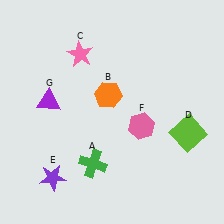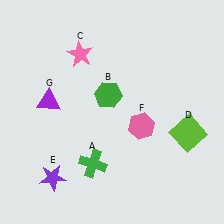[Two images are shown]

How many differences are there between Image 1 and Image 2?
There is 1 difference between the two images.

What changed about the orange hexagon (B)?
In Image 1, B is orange. In Image 2, it changed to green.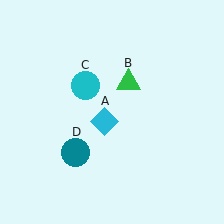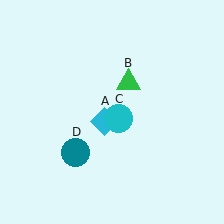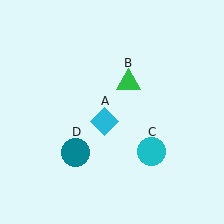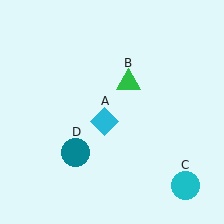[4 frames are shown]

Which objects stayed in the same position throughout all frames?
Cyan diamond (object A) and green triangle (object B) and teal circle (object D) remained stationary.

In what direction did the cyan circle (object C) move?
The cyan circle (object C) moved down and to the right.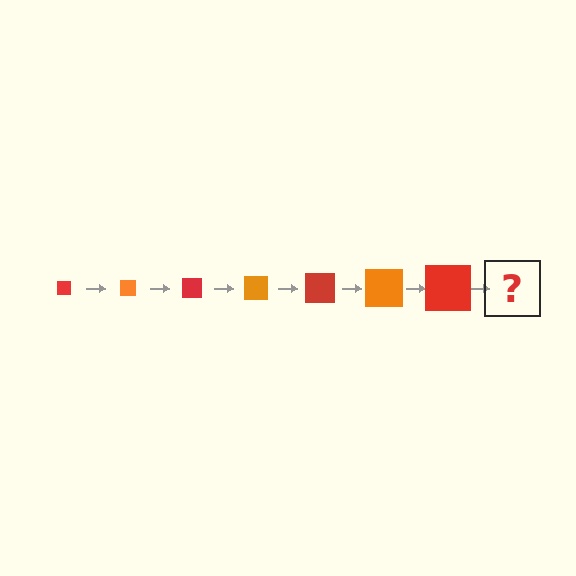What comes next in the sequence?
The next element should be an orange square, larger than the previous one.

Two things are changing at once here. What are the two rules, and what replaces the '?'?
The two rules are that the square grows larger each step and the color cycles through red and orange. The '?' should be an orange square, larger than the previous one.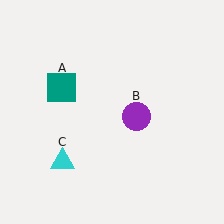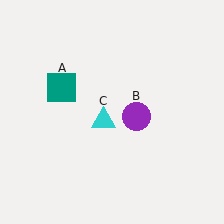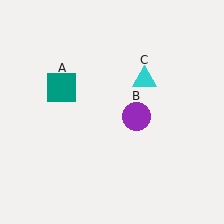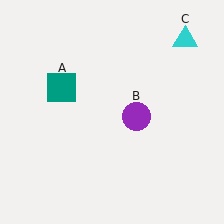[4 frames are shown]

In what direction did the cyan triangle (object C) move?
The cyan triangle (object C) moved up and to the right.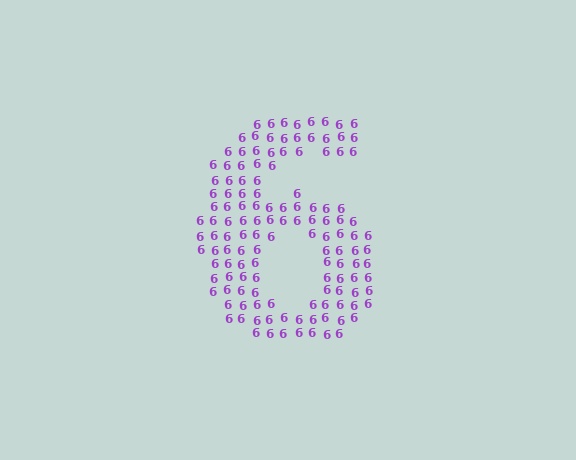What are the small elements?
The small elements are digit 6's.